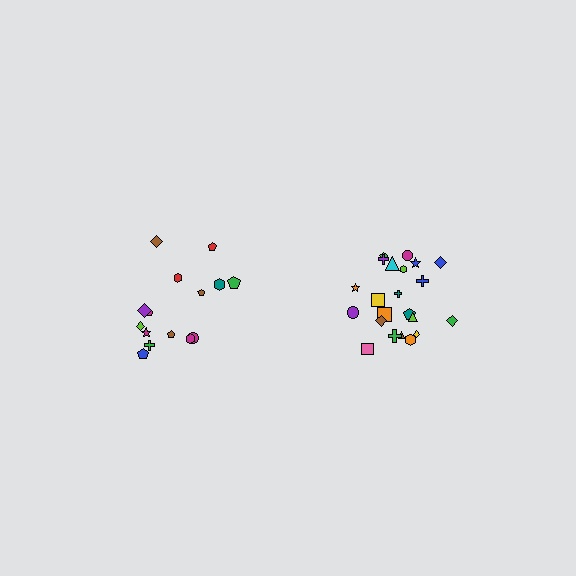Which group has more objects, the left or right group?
The right group.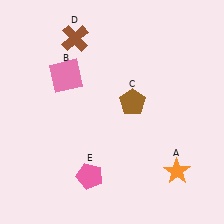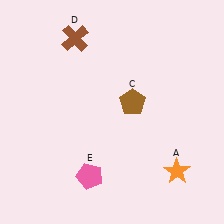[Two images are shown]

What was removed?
The pink square (B) was removed in Image 2.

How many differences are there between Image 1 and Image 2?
There is 1 difference between the two images.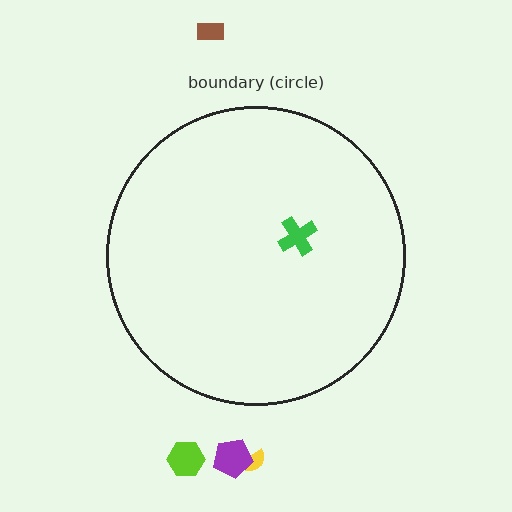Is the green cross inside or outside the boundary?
Inside.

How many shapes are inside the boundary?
1 inside, 4 outside.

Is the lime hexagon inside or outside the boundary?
Outside.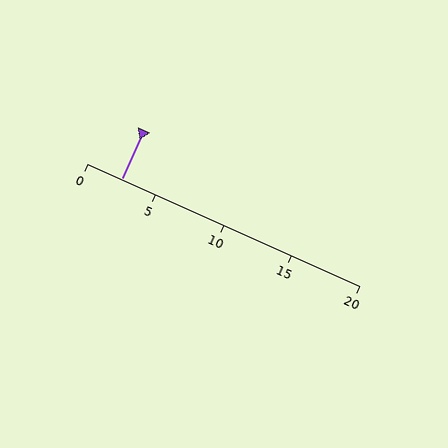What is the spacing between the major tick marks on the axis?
The major ticks are spaced 5 apart.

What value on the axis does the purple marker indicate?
The marker indicates approximately 2.5.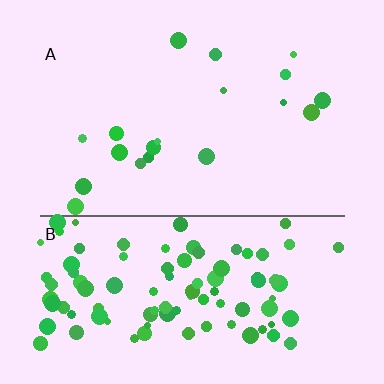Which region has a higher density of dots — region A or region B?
B (the bottom).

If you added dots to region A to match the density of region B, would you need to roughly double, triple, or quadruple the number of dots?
Approximately quadruple.